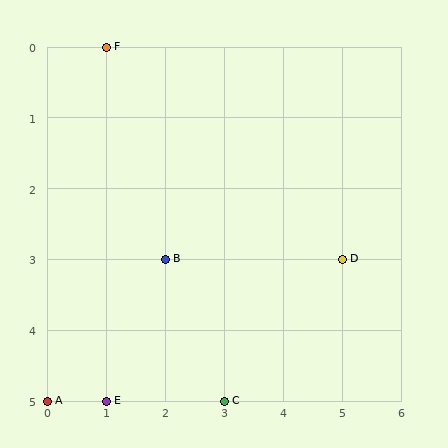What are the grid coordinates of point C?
Point C is at grid coordinates (3, 5).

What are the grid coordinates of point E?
Point E is at grid coordinates (1, 5).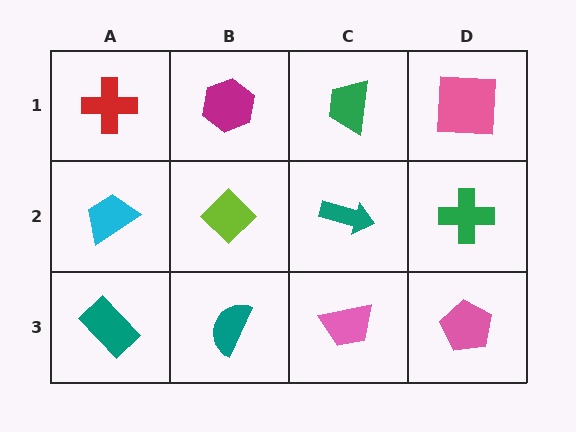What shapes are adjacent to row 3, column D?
A green cross (row 2, column D), a pink trapezoid (row 3, column C).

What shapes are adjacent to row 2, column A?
A red cross (row 1, column A), a teal rectangle (row 3, column A), a lime diamond (row 2, column B).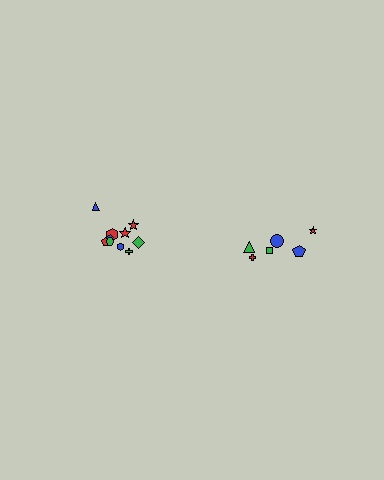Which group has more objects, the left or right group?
The left group.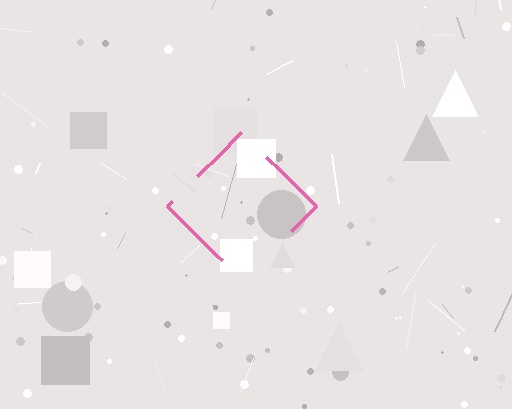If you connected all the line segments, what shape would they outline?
They would outline a diamond.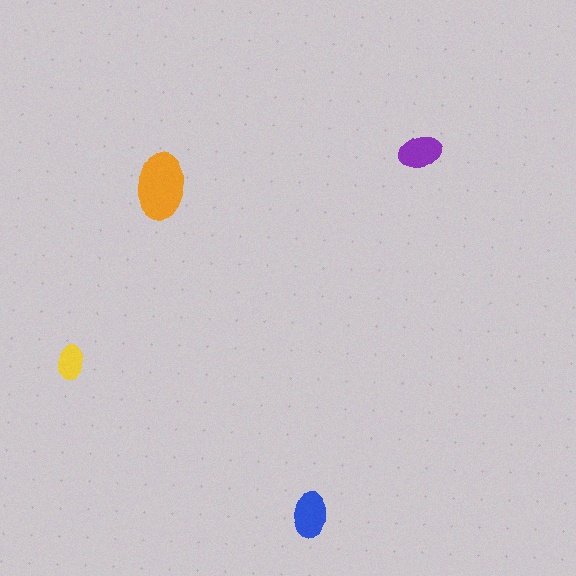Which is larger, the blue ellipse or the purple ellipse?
The blue one.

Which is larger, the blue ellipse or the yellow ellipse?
The blue one.